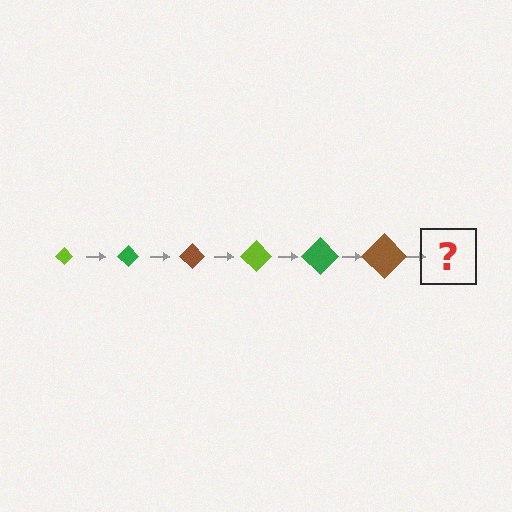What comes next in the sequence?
The next element should be a lime diamond, larger than the previous one.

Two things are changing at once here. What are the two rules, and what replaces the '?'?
The two rules are that the diamond grows larger each step and the color cycles through lime, green, and brown. The '?' should be a lime diamond, larger than the previous one.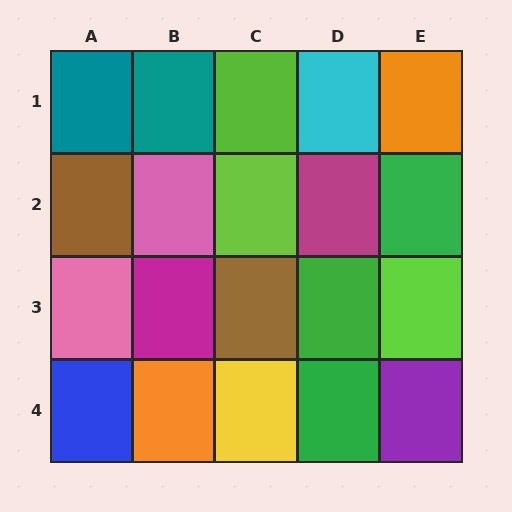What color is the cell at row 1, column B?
Teal.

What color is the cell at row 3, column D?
Green.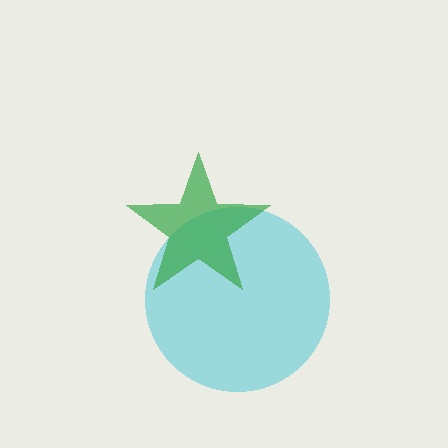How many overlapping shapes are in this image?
There are 2 overlapping shapes in the image.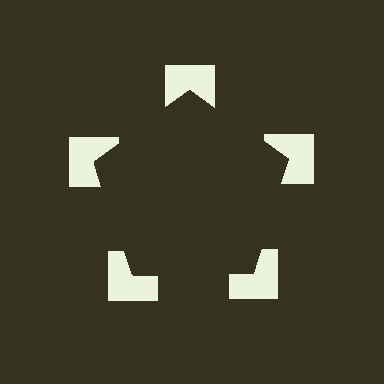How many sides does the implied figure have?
5 sides.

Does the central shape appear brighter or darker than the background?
It typically appears slightly darker than the background, even though no actual brightness change is drawn.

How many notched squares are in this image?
There are 5 — one at each vertex of the illusory pentagon.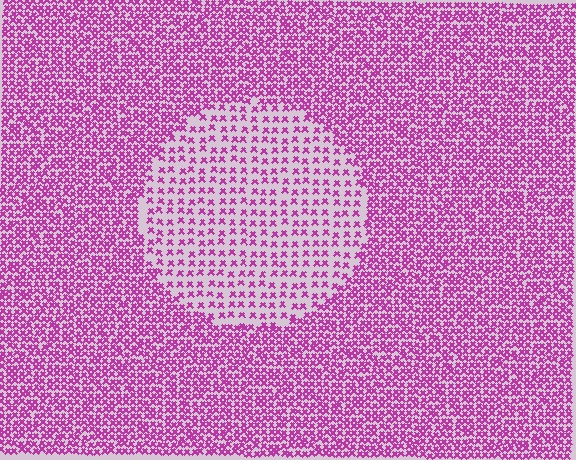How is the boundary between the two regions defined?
The boundary is defined by a change in element density (approximately 2.2x ratio). All elements are the same color, size, and shape.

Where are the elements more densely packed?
The elements are more densely packed outside the circle boundary.